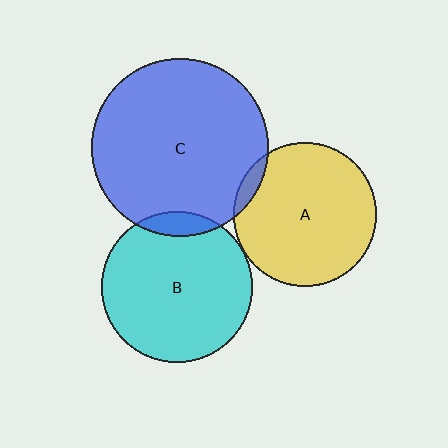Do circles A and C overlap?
Yes.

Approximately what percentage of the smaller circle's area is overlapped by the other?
Approximately 5%.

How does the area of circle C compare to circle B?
Approximately 1.4 times.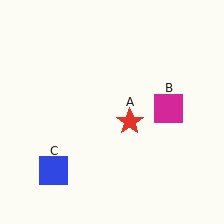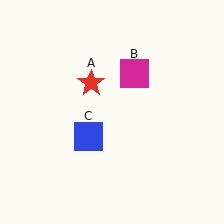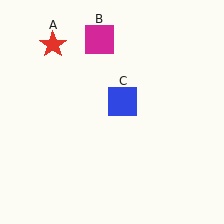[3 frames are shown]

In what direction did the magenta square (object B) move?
The magenta square (object B) moved up and to the left.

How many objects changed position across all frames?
3 objects changed position: red star (object A), magenta square (object B), blue square (object C).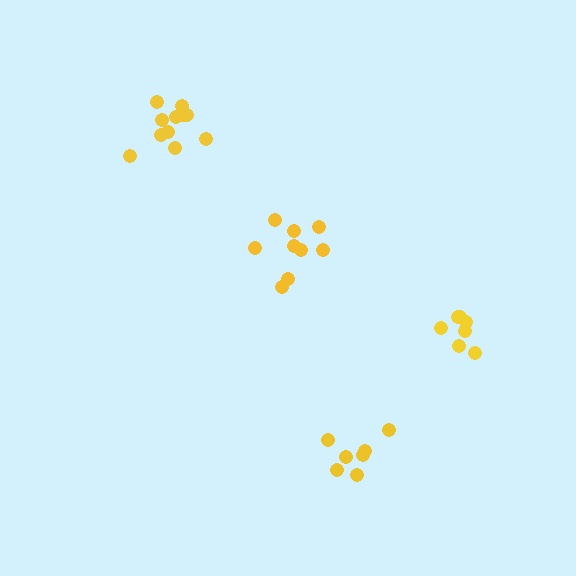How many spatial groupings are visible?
There are 4 spatial groupings.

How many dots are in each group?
Group 1: 7 dots, Group 2: 7 dots, Group 3: 11 dots, Group 4: 9 dots (34 total).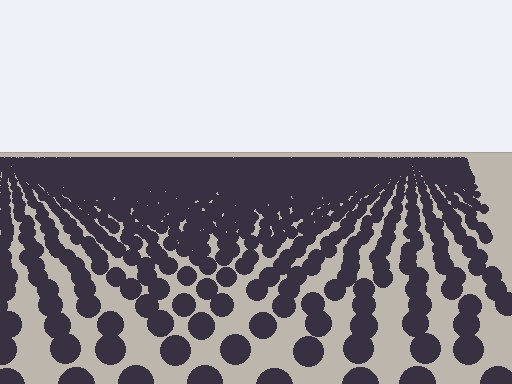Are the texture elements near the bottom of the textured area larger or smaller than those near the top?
Larger. Near the bottom, elements are closer to the viewer and appear at a bigger on-screen size.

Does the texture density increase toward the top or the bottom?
Density increases toward the top.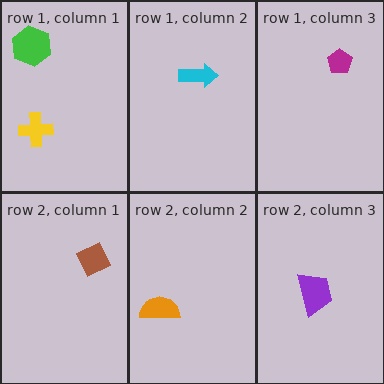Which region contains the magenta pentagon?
The row 1, column 3 region.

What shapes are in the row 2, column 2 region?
The orange semicircle.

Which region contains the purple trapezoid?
The row 2, column 3 region.